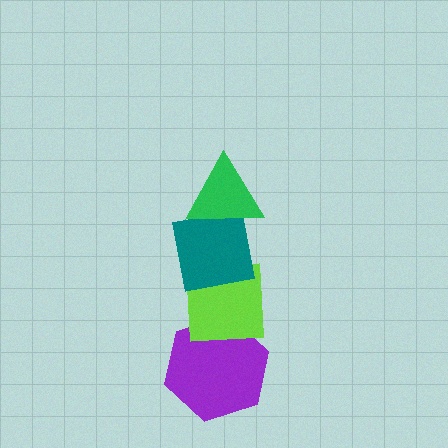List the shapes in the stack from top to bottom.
From top to bottom: the green triangle, the teal square, the lime square, the purple hexagon.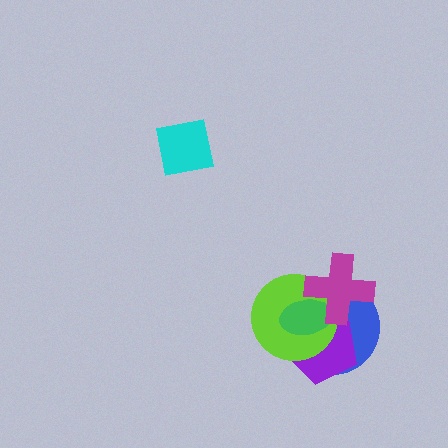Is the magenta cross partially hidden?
No, no other shape covers it.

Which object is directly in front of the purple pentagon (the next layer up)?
The lime circle is directly in front of the purple pentagon.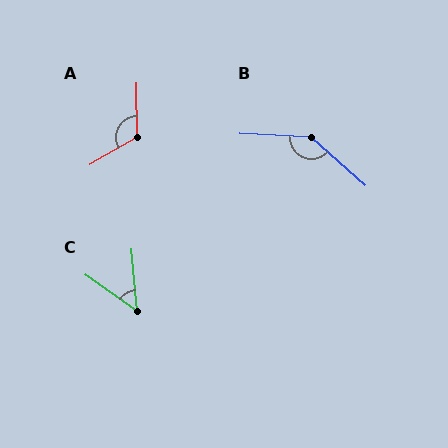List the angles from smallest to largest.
C (50°), A (119°), B (141°).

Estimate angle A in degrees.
Approximately 119 degrees.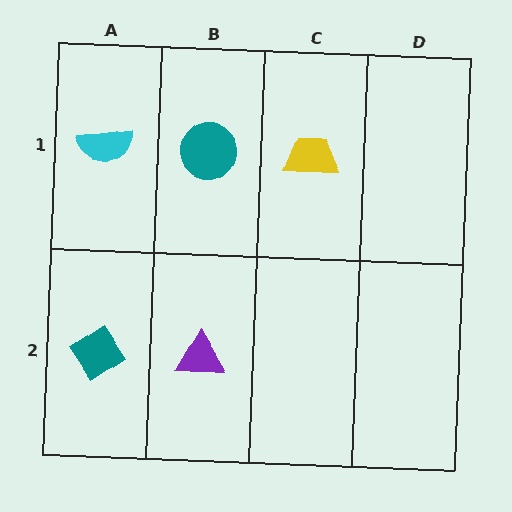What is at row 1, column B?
A teal circle.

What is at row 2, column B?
A purple triangle.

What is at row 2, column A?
A teal diamond.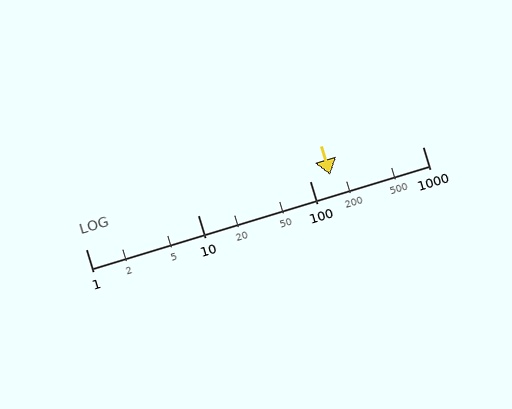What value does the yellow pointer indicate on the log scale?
The pointer indicates approximately 150.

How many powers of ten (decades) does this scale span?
The scale spans 3 decades, from 1 to 1000.